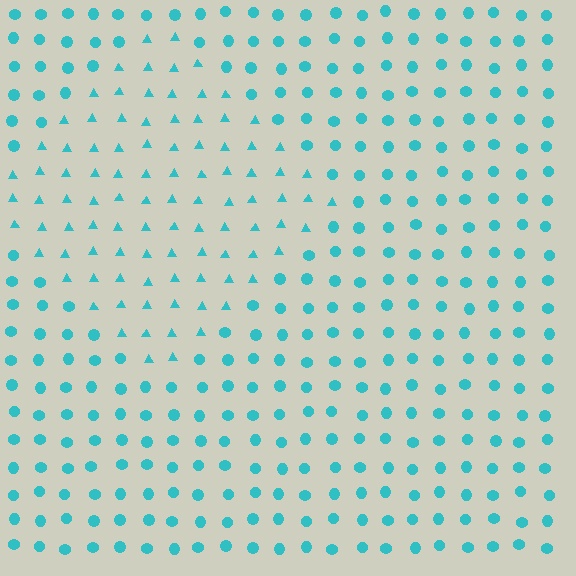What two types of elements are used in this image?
The image uses triangles inside the diamond region and circles outside it.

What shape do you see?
I see a diamond.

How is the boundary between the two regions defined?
The boundary is defined by a change in element shape: triangles inside vs. circles outside. All elements share the same color and spacing.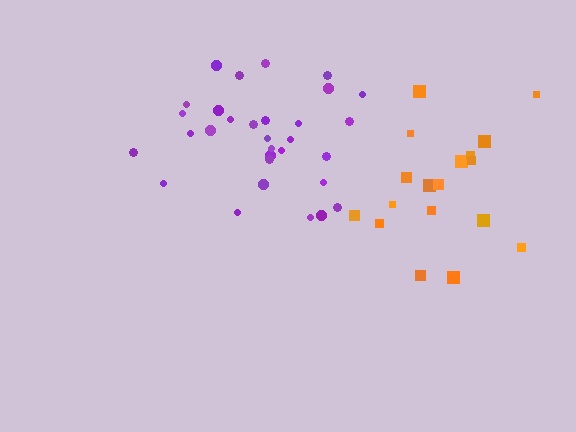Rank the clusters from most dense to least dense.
purple, orange.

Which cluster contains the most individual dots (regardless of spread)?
Purple (31).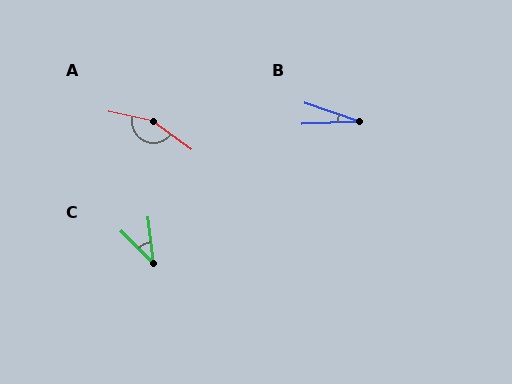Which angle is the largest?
A, at approximately 155 degrees.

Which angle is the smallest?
B, at approximately 20 degrees.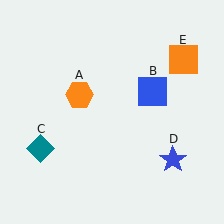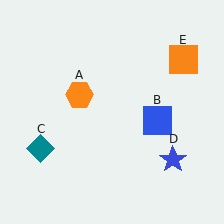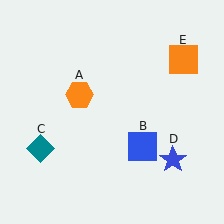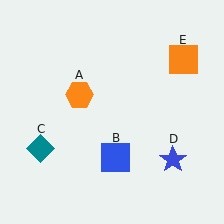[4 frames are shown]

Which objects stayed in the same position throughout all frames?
Orange hexagon (object A) and teal diamond (object C) and blue star (object D) and orange square (object E) remained stationary.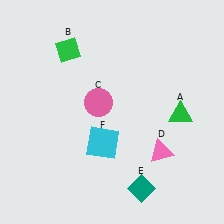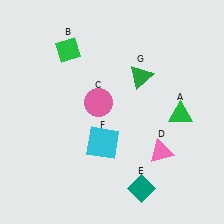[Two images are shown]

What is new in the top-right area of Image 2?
A green triangle (G) was added in the top-right area of Image 2.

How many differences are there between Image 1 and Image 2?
There is 1 difference between the two images.